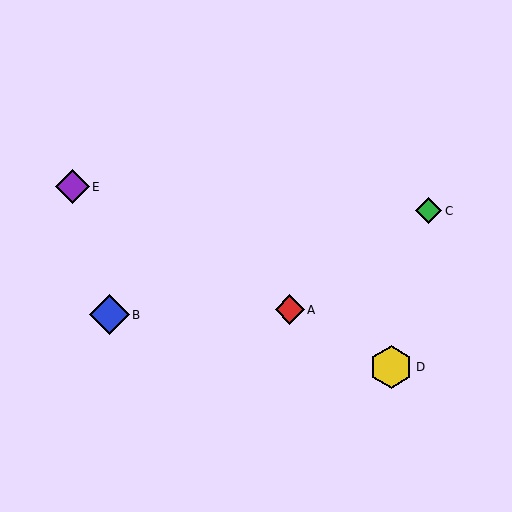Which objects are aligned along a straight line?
Objects A, D, E are aligned along a straight line.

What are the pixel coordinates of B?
Object B is at (109, 315).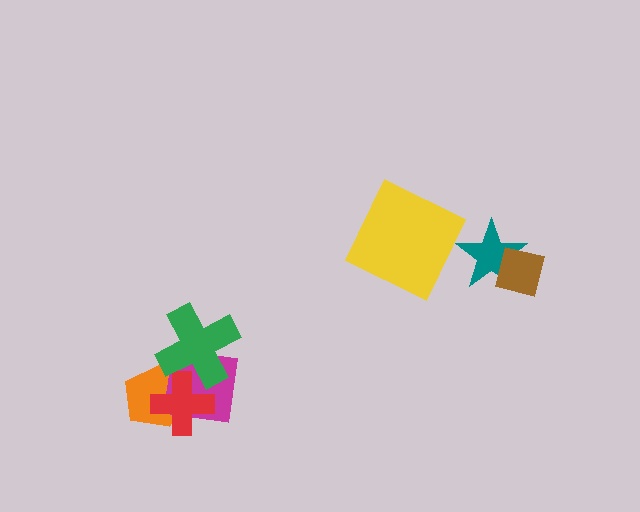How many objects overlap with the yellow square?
0 objects overlap with the yellow square.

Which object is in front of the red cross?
The green cross is in front of the red cross.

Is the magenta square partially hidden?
Yes, it is partially covered by another shape.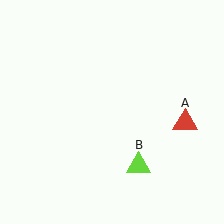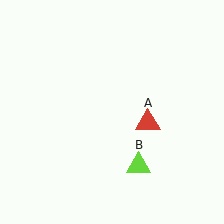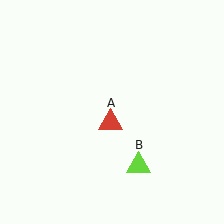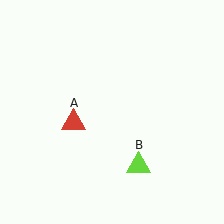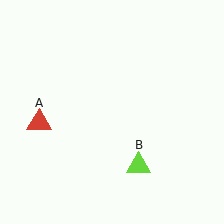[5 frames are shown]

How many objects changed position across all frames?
1 object changed position: red triangle (object A).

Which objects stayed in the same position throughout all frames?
Lime triangle (object B) remained stationary.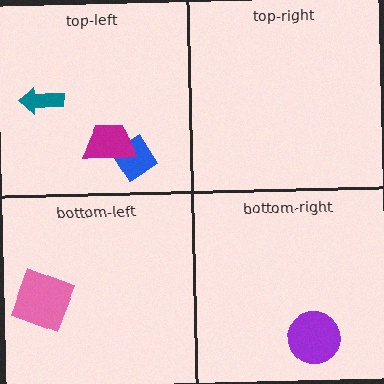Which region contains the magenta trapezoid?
The top-left region.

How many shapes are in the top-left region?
3.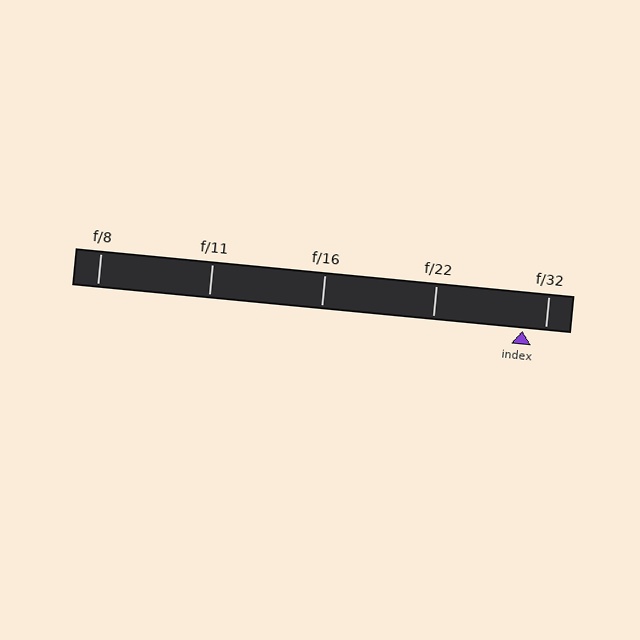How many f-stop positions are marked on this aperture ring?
There are 5 f-stop positions marked.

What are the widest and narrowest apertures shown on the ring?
The widest aperture shown is f/8 and the narrowest is f/32.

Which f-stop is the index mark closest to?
The index mark is closest to f/32.